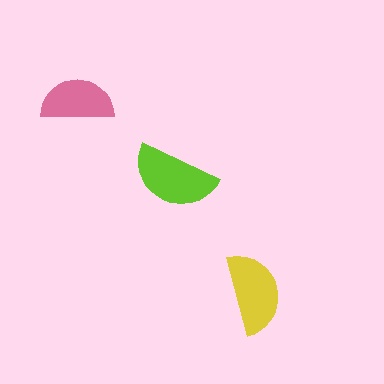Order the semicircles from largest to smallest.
the lime one, the yellow one, the pink one.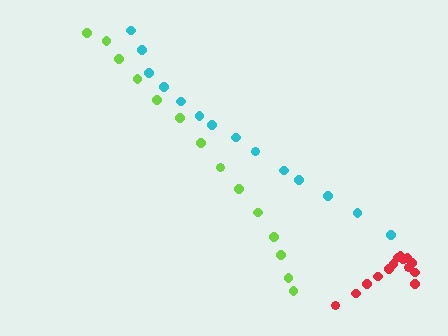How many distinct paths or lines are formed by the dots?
There are 3 distinct paths.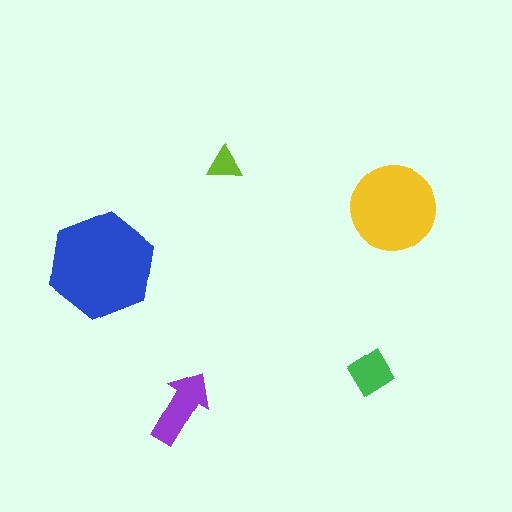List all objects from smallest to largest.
The lime triangle, the green diamond, the purple arrow, the yellow circle, the blue hexagon.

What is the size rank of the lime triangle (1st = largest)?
5th.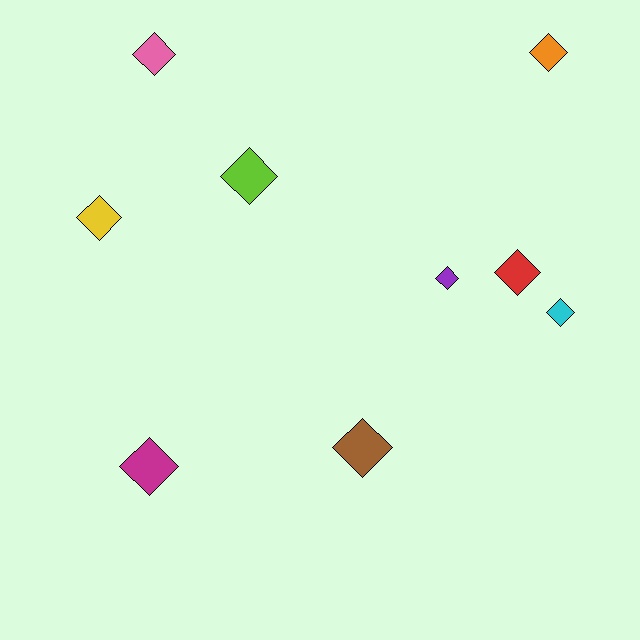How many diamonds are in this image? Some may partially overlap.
There are 9 diamonds.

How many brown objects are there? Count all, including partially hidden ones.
There is 1 brown object.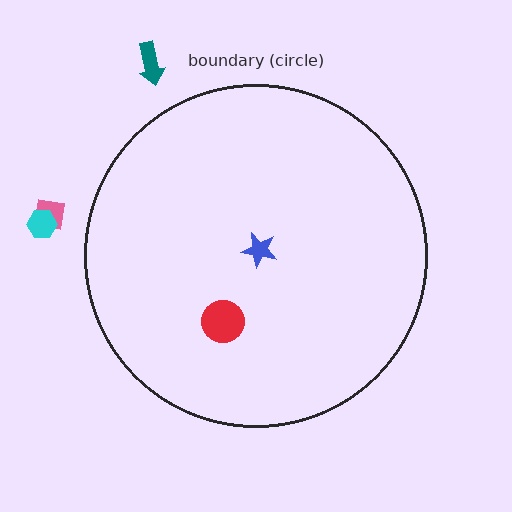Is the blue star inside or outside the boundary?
Inside.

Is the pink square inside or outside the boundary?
Outside.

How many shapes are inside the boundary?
2 inside, 3 outside.